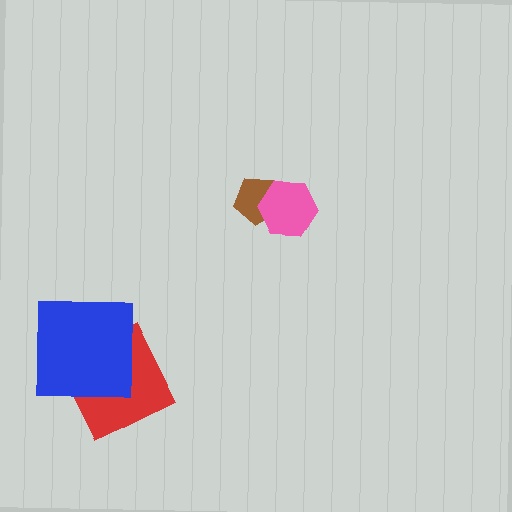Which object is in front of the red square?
The blue square is in front of the red square.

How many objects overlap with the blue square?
1 object overlaps with the blue square.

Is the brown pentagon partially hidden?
Yes, it is partially covered by another shape.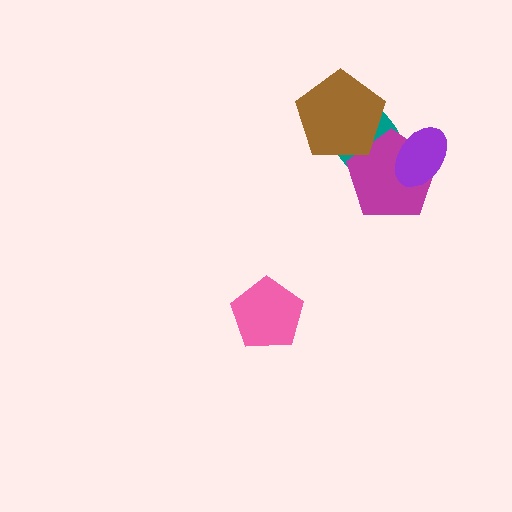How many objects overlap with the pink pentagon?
0 objects overlap with the pink pentagon.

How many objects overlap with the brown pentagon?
2 objects overlap with the brown pentagon.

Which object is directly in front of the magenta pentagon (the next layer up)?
The purple ellipse is directly in front of the magenta pentagon.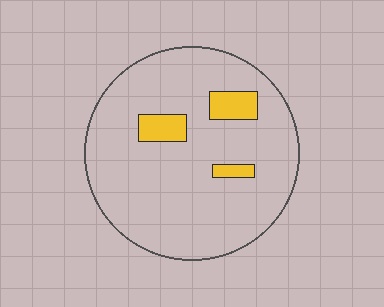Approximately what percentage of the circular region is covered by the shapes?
Approximately 10%.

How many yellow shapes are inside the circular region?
3.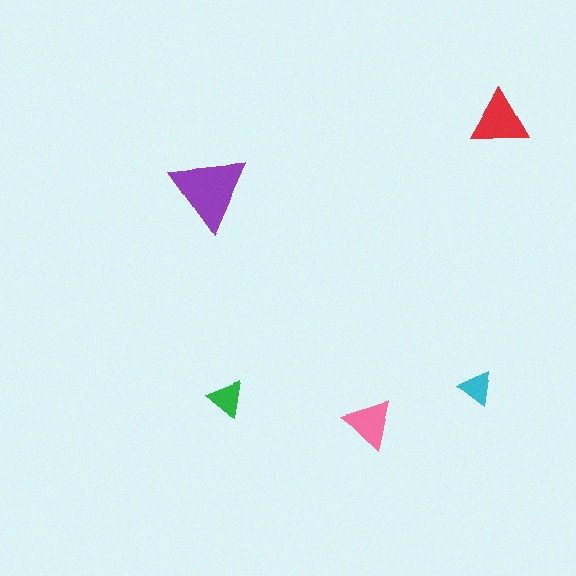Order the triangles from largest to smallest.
the purple one, the red one, the pink one, the green one, the cyan one.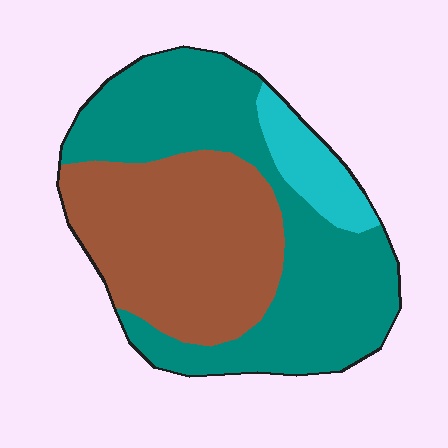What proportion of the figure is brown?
Brown takes up about two fifths (2/5) of the figure.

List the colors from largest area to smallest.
From largest to smallest: teal, brown, cyan.